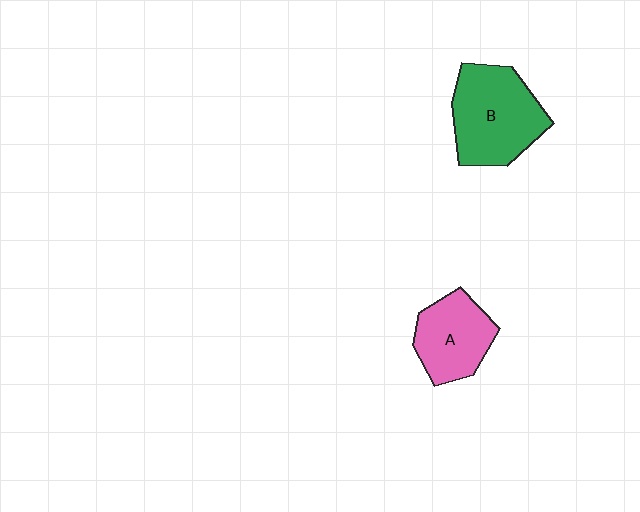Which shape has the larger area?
Shape B (green).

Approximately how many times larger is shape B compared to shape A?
Approximately 1.4 times.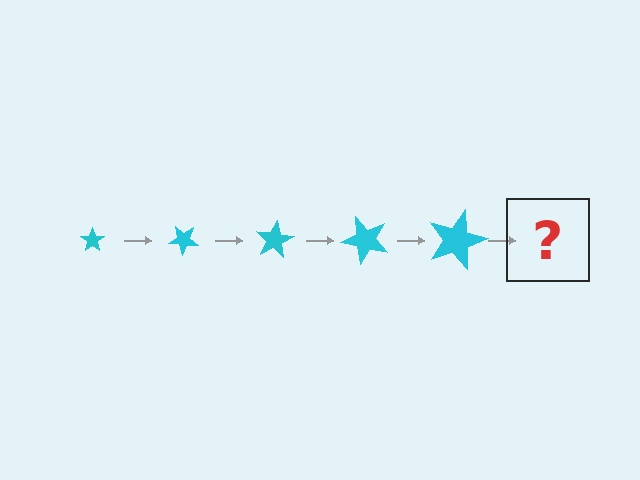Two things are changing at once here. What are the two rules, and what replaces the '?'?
The two rules are that the star grows larger each step and it rotates 40 degrees each step. The '?' should be a star, larger than the previous one and rotated 200 degrees from the start.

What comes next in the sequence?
The next element should be a star, larger than the previous one and rotated 200 degrees from the start.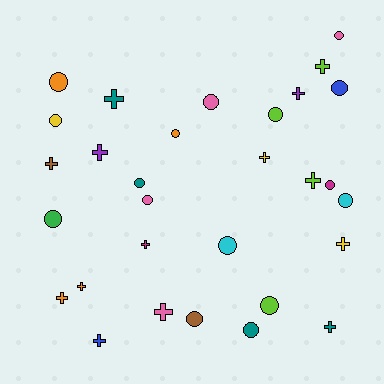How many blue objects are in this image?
There are 2 blue objects.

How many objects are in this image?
There are 30 objects.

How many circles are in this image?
There are 16 circles.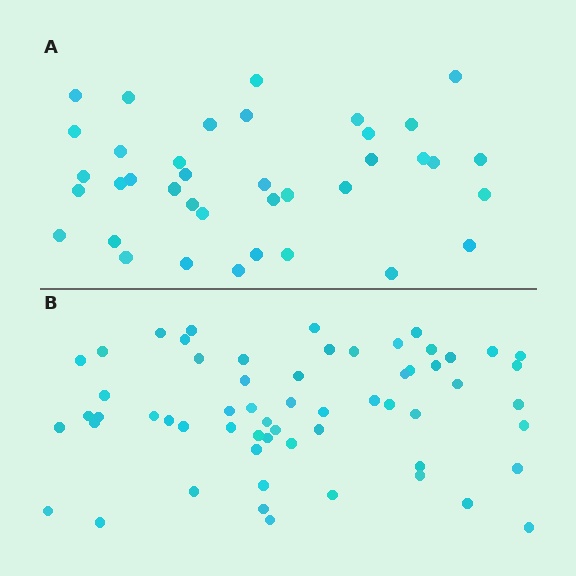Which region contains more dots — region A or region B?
Region B (the bottom region) has more dots.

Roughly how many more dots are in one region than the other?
Region B has approximately 20 more dots than region A.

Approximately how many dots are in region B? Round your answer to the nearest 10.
About 60 dots.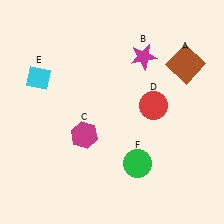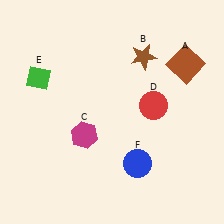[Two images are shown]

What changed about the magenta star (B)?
In Image 1, B is magenta. In Image 2, it changed to brown.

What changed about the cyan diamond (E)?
In Image 1, E is cyan. In Image 2, it changed to green.